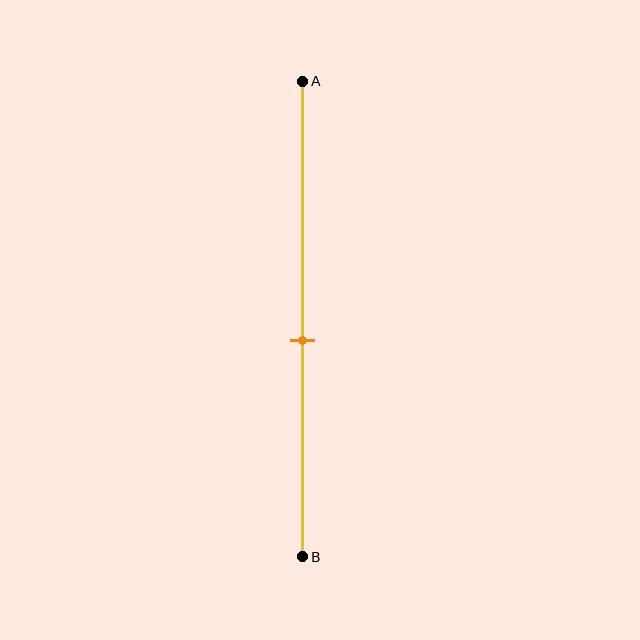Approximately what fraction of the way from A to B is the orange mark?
The orange mark is approximately 55% of the way from A to B.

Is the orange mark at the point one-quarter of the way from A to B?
No, the mark is at about 55% from A, not at the 25% one-quarter point.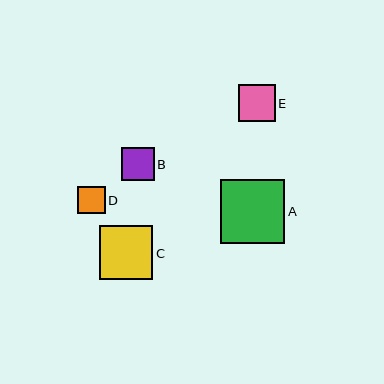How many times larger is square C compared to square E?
Square C is approximately 1.4 times the size of square E.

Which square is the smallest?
Square D is the smallest with a size of approximately 28 pixels.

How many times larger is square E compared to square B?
Square E is approximately 1.1 times the size of square B.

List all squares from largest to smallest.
From largest to smallest: A, C, E, B, D.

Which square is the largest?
Square A is the largest with a size of approximately 64 pixels.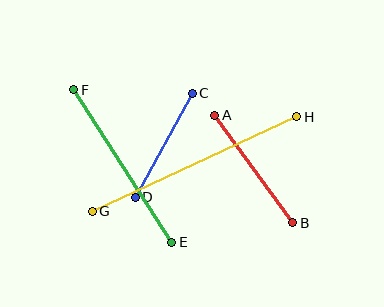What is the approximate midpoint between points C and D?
The midpoint is at approximately (164, 145) pixels.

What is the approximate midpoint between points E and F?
The midpoint is at approximately (123, 166) pixels.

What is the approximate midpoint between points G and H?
The midpoint is at approximately (194, 164) pixels.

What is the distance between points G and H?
The distance is approximately 225 pixels.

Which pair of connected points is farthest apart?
Points G and H are farthest apart.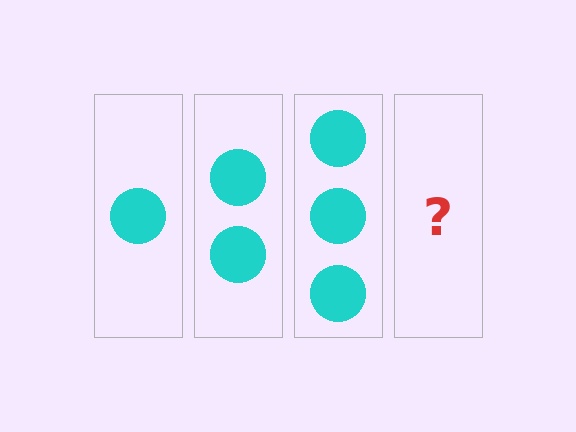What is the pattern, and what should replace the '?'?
The pattern is that each step adds one more circle. The '?' should be 4 circles.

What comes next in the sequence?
The next element should be 4 circles.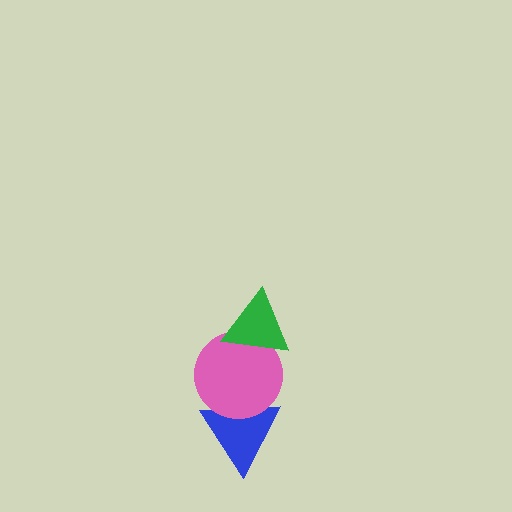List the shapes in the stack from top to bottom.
From top to bottom: the green triangle, the pink circle, the blue triangle.